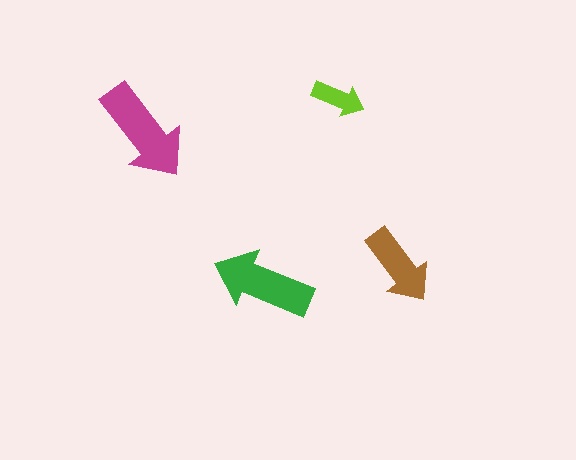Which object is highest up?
The lime arrow is topmost.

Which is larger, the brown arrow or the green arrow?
The green one.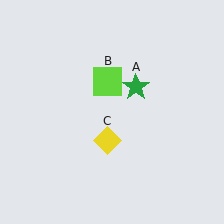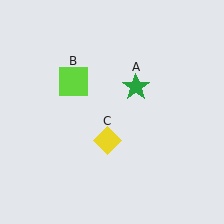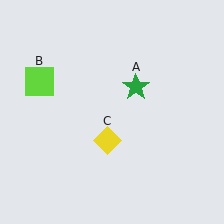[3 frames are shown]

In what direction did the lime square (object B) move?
The lime square (object B) moved left.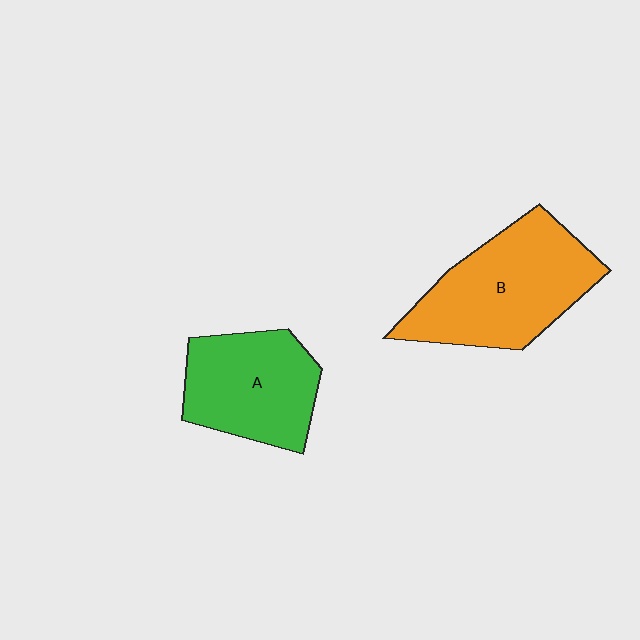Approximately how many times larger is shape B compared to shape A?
Approximately 1.3 times.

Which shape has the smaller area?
Shape A (green).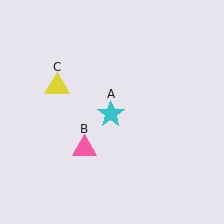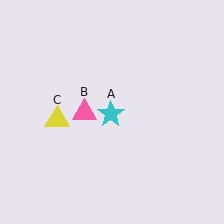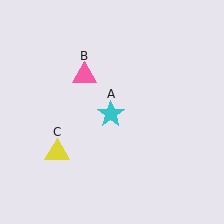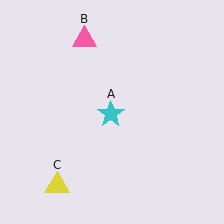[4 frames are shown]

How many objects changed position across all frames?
2 objects changed position: pink triangle (object B), yellow triangle (object C).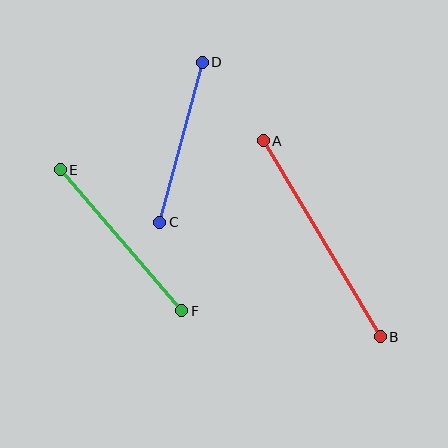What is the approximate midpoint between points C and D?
The midpoint is at approximately (181, 142) pixels.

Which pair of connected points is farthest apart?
Points A and B are farthest apart.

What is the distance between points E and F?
The distance is approximately 185 pixels.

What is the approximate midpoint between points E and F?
The midpoint is at approximately (121, 240) pixels.